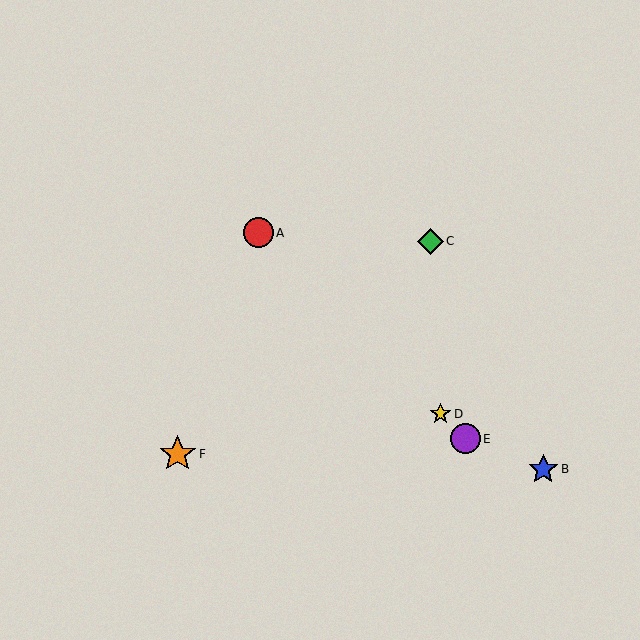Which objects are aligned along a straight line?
Objects A, D, E are aligned along a straight line.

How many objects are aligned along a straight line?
3 objects (A, D, E) are aligned along a straight line.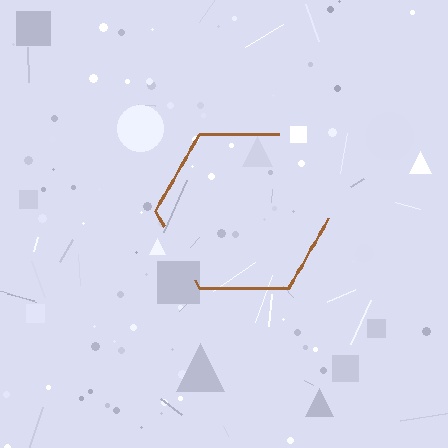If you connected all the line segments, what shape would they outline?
They would outline a hexagon.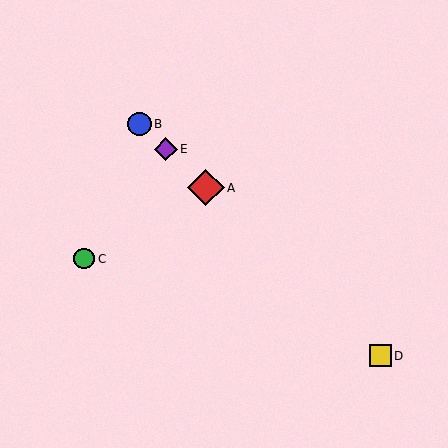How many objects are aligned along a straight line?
4 objects (A, B, D, E) are aligned along a straight line.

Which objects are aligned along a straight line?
Objects A, B, D, E are aligned along a straight line.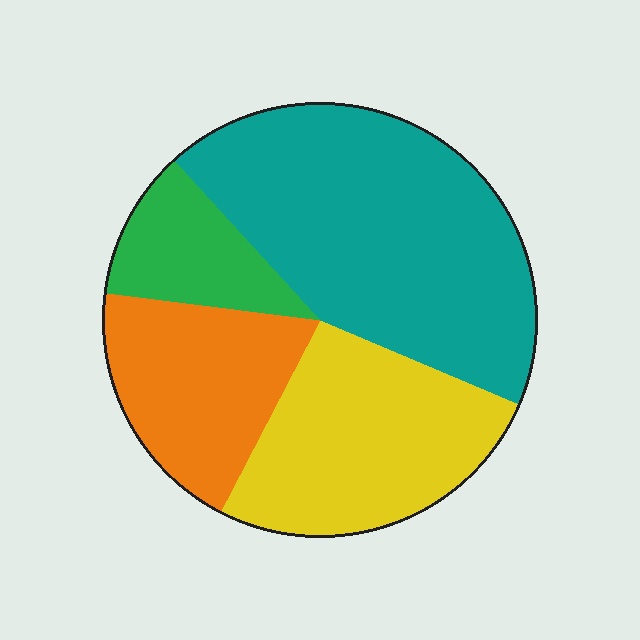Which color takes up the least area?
Green, at roughly 10%.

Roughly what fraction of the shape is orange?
Orange covers 19% of the shape.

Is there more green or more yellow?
Yellow.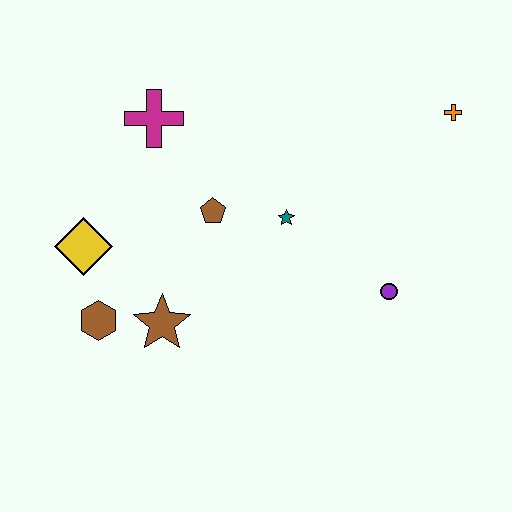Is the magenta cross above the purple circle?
Yes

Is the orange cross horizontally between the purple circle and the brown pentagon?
No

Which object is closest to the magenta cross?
The brown pentagon is closest to the magenta cross.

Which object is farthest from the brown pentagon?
The orange cross is farthest from the brown pentagon.